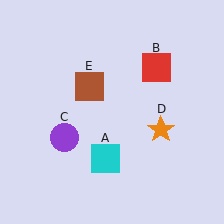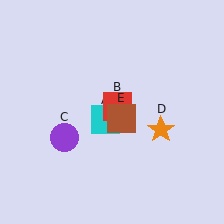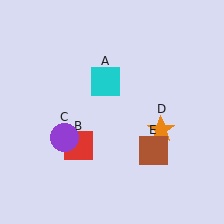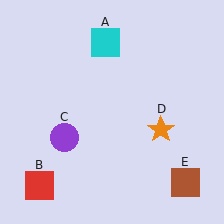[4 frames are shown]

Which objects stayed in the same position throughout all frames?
Purple circle (object C) and orange star (object D) remained stationary.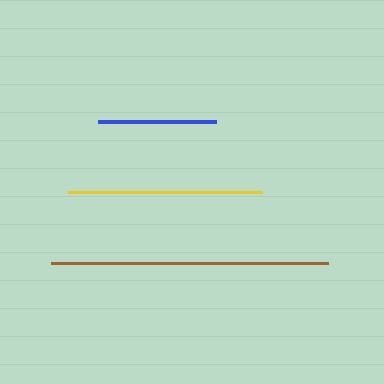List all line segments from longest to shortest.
From longest to shortest: brown, yellow, blue.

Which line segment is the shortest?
The blue line is the shortest at approximately 118 pixels.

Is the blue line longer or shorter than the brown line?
The brown line is longer than the blue line.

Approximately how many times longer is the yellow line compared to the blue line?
The yellow line is approximately 1.6 times the length of the blue line.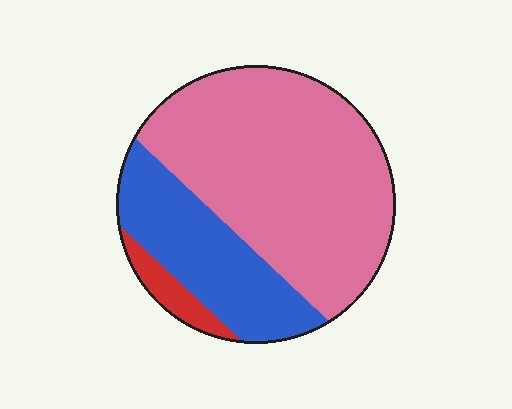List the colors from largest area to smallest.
From largest to smallest: pink, blue, red.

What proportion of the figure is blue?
Blue takes up about one quarter (1/4) of the figure.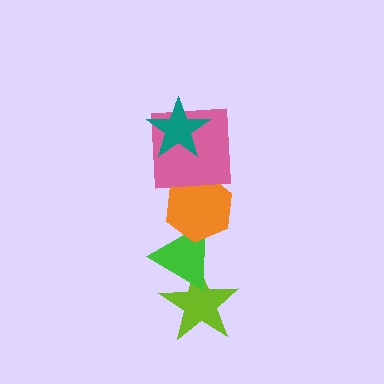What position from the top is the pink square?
The pink square is 2nd from the top.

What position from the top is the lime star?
The lime star is 5th from the top.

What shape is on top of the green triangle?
The orange hexagon is on top of the green triangle.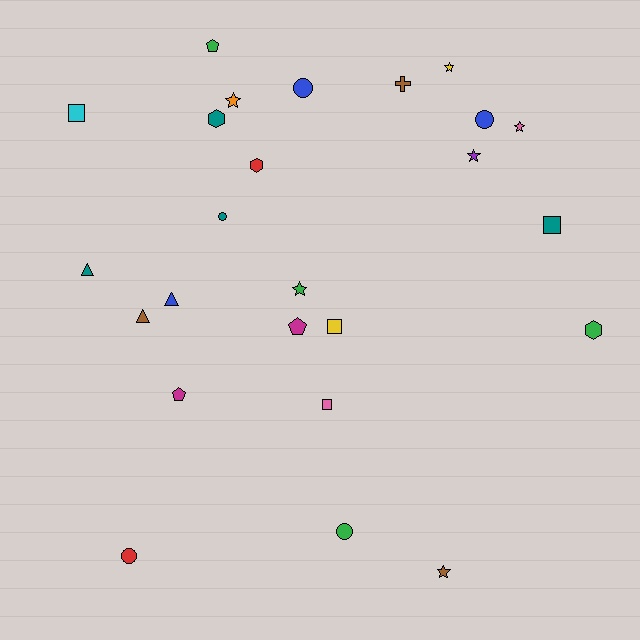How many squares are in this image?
There are 4 squares.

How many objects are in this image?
There are 25 objects.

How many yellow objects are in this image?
There are 2 yellow objects.